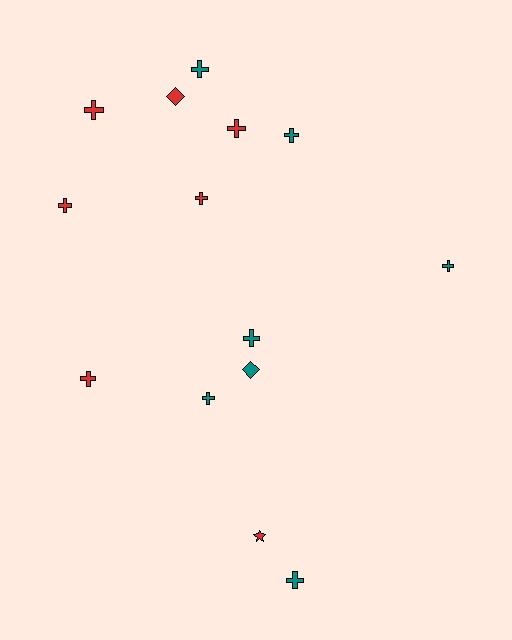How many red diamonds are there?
There is 1 red diamond.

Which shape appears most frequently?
Cross, with 11 objects.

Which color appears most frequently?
Red, with 7 objects.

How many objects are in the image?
There are 14 objects.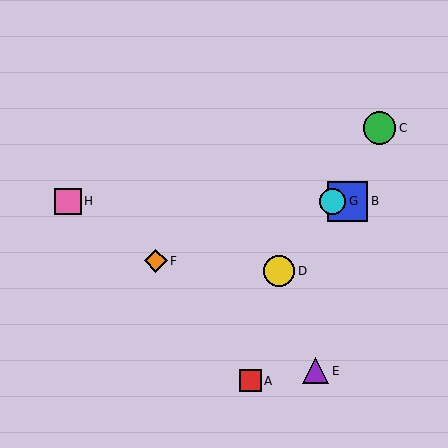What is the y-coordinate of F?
Object F is at y≈261.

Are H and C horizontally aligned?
No, H is at y≈201 and C is at y≈128.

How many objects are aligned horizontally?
3 objects (B, G, H) are aligned horizontally.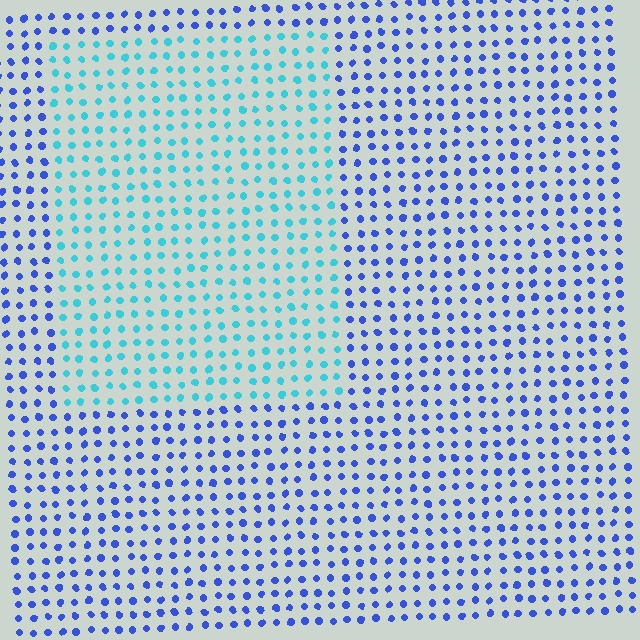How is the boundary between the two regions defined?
The boundary is defined purely by a slight shift in hue (about 46 degrees). Spacing, size, and orientation are identical on both sides.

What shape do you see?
I see a rectangle.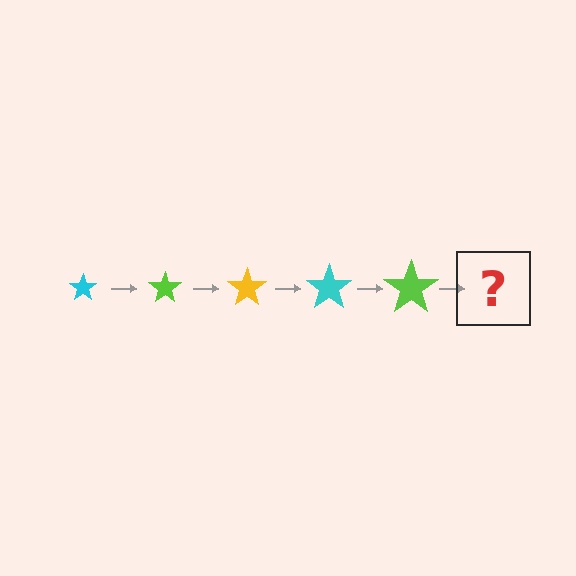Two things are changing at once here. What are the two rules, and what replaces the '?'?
The two rules are that the star grows larger each step and the color cycles through cyan, lime, and yellow. The '?' should be a yellow star, larger than the previous one.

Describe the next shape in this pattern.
It should be a yellow star, larger than the previous one.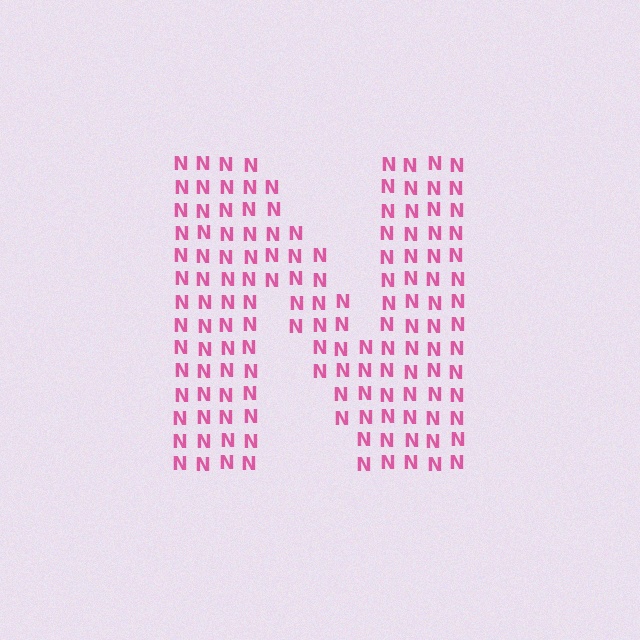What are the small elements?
The small elements are letter N's.